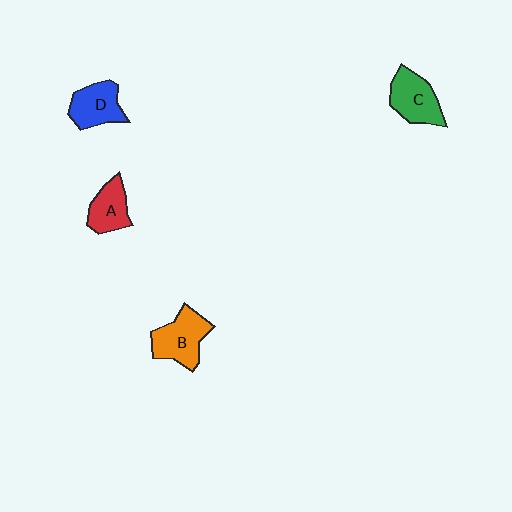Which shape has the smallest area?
Shape A (red).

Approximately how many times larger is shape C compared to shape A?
Approximately 1.3 times.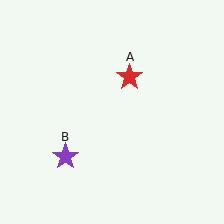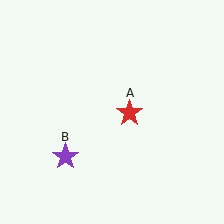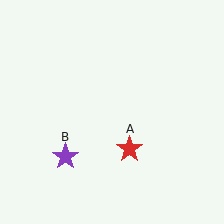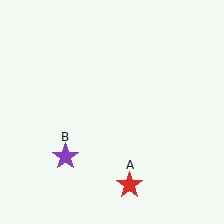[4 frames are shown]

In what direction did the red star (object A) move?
The red star (object A) moved down.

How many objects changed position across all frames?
1 object changed position: red star (object A).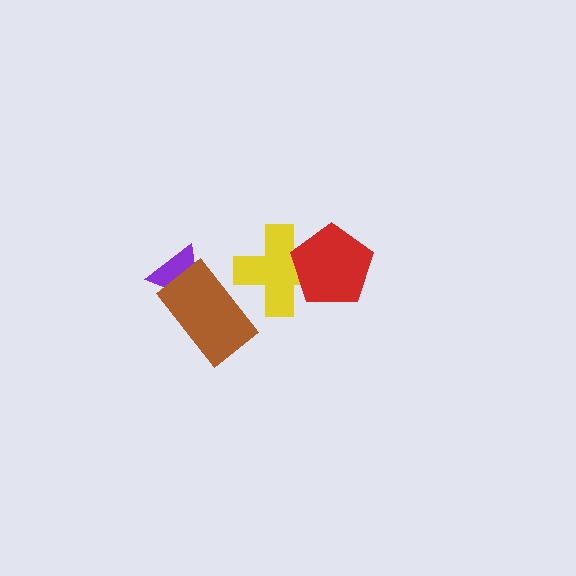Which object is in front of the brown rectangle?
The yellow cross is in front of the brown rectangle.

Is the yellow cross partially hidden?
Yes, it is partially covered by another shape.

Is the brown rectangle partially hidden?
Yes, it is partially covered by another shape.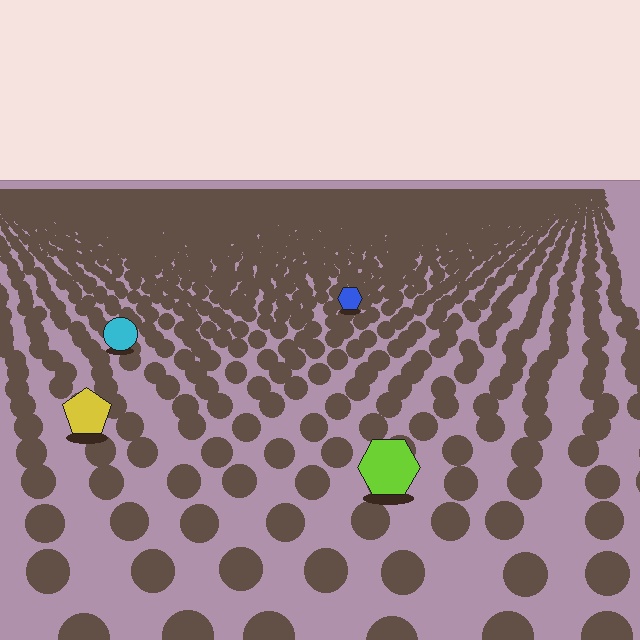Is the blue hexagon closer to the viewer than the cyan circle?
No. The cyan circle is closer — you can tell from the texture gradient: the ground texture is coarser near it.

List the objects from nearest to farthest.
From nearest to farthest: the lime hexagon, the yellow pentagon, the cyan circle, the blue hexagon.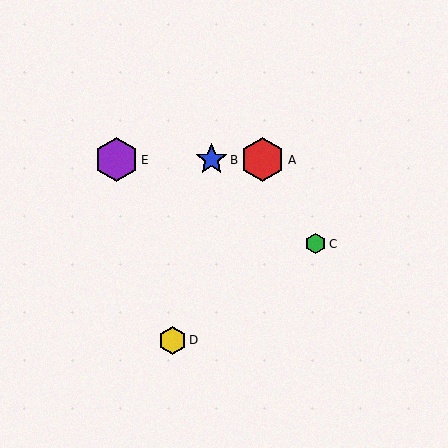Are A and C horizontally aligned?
No, A is at y≈160 and C is at y≈244.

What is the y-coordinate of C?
Object C is at y≈244.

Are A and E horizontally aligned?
Yes, both are at y≈160.